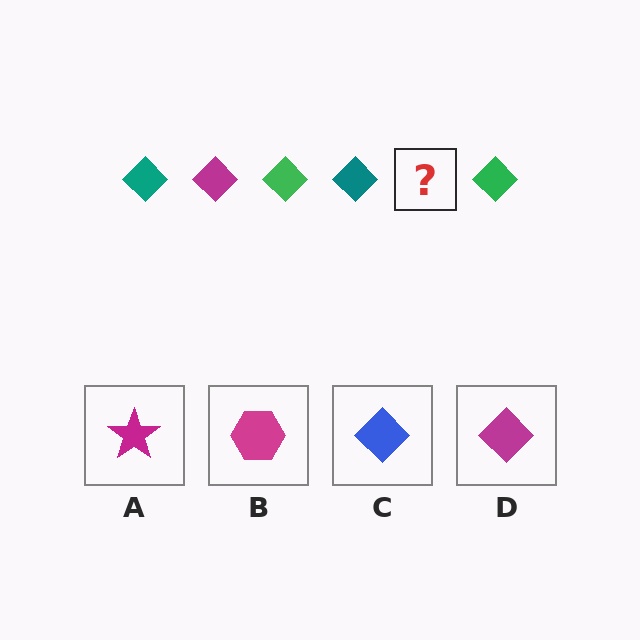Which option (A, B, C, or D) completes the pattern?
D.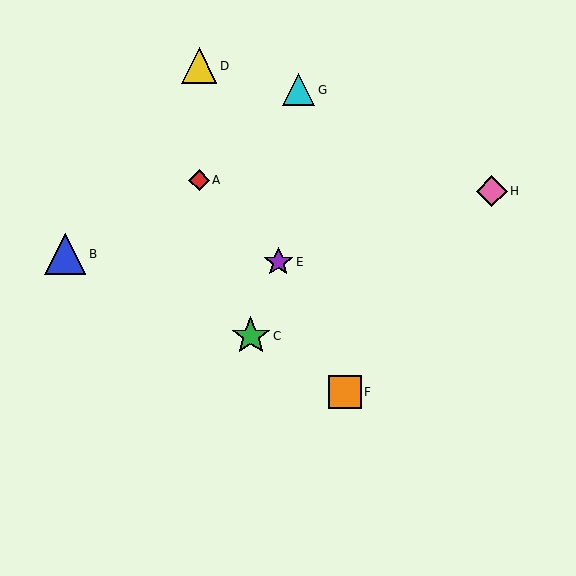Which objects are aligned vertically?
Objects A, D are aligned vertically.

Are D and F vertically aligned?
No, D is at x≈199 and F is at x≈345.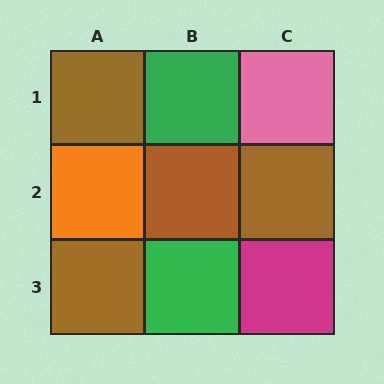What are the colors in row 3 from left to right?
Brown, green, magenta.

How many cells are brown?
4 cells are brown.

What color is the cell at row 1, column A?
Brown.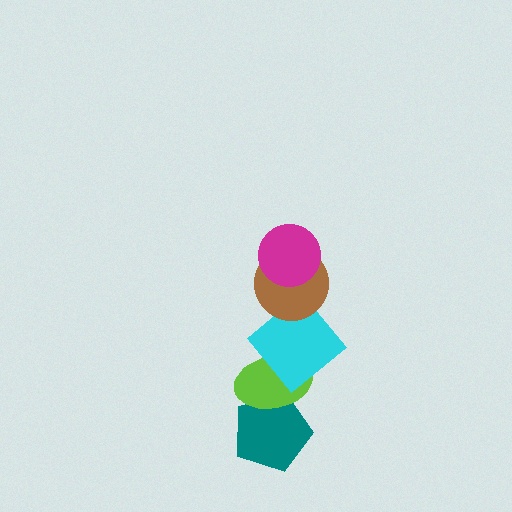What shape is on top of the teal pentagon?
The lime ellipse is on top of the teal pentagon.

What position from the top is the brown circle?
The brown circle is 2nd from the top.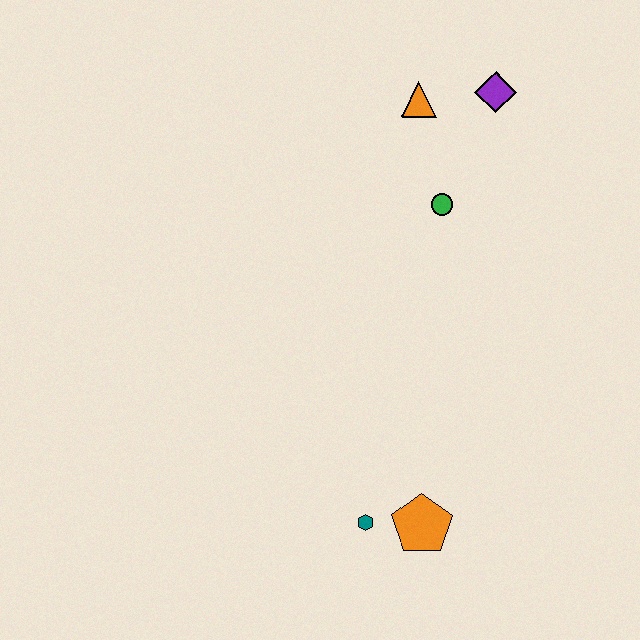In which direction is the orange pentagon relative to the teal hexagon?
The orange pentagon is to the right of the teal hexagon.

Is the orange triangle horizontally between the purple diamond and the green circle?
No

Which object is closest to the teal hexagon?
The orange pentagon is closest to the teal hexagon.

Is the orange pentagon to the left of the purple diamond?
Yes